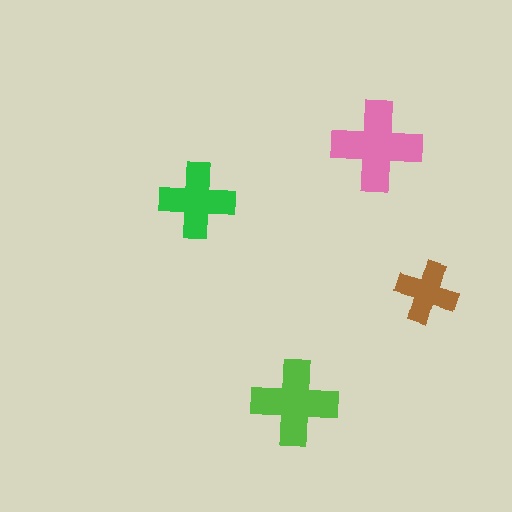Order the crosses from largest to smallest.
the pink one, the lime one, the green one, the brown one.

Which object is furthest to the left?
The green cross is leftmost.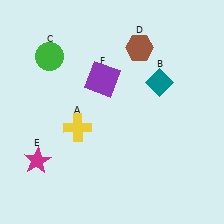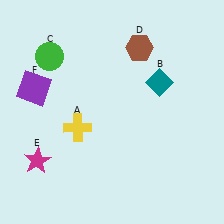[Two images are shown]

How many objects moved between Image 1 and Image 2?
1 object moved between the two images.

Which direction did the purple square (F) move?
The purple square (F) moved left.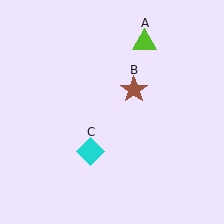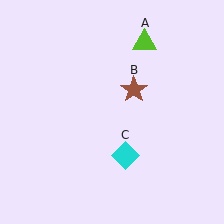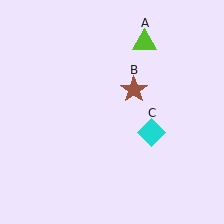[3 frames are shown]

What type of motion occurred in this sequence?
The cyan diamond (object C) rotated counterclockwise around the center of the scene.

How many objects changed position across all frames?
1 object changed position: cyan diamond (object C).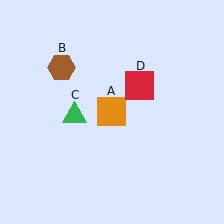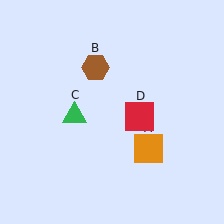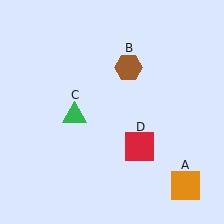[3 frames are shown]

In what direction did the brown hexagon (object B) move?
The brown hexagon (object B) moved right.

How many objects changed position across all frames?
3 objects changed position: orange square (object A), brown hexagon (object B), red square (object D).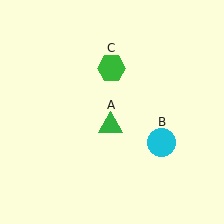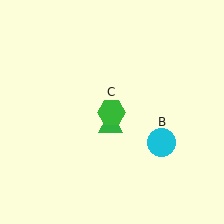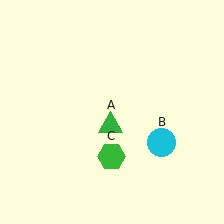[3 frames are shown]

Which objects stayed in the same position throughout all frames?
Green triangle (object A) and cyan circle (object B) remained stationary.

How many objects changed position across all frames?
1 object changed position: green hexagon (object C).